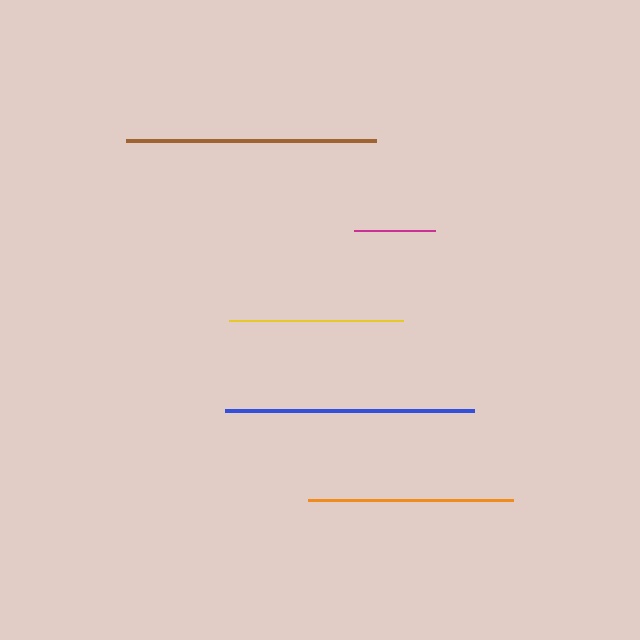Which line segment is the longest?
The brown line is the longest at approximately 250 pixels.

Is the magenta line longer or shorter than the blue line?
The blue line is longer than the magenta line.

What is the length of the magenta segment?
The magenta segment is approximately 81 pixels long.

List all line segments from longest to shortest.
From longest to shortest: brown, blue, orange, yellow, magenta.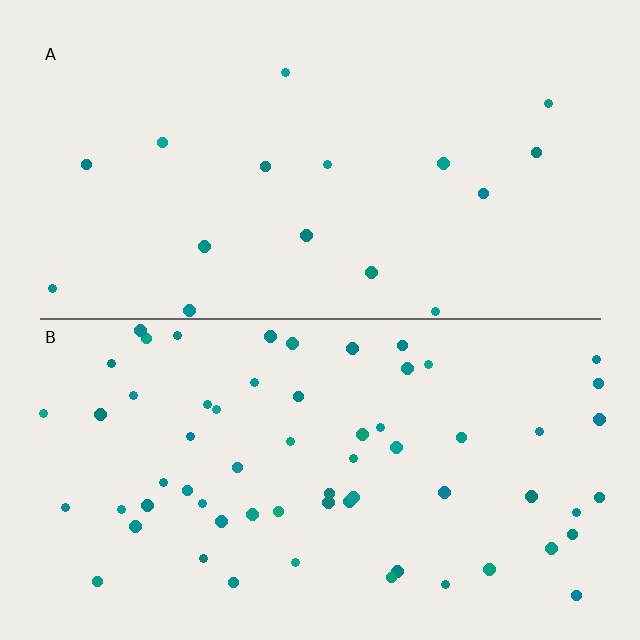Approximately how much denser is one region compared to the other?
Approximately 3.8× — region B over region A.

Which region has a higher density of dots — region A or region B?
B (the bottom).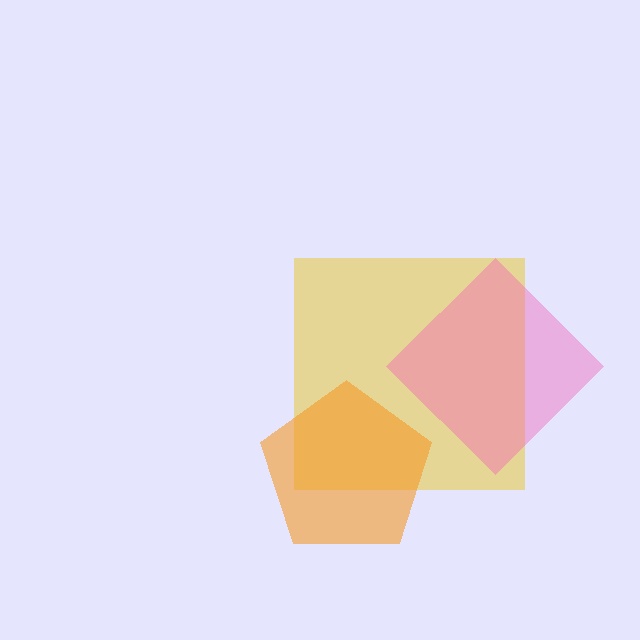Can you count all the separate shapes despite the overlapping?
Yes, there are 3 separate shapes.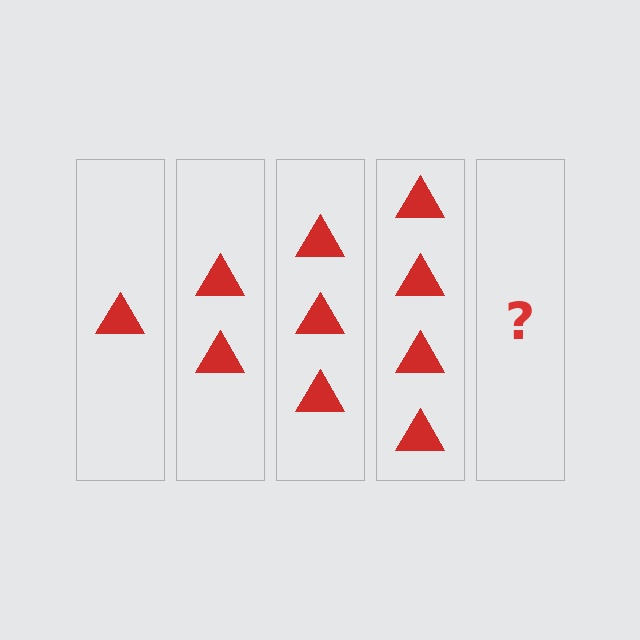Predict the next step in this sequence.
The next step is 5 triangles.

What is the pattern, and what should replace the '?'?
The pattern is that each step adds one more triangle. The '?' should be 5 triangles.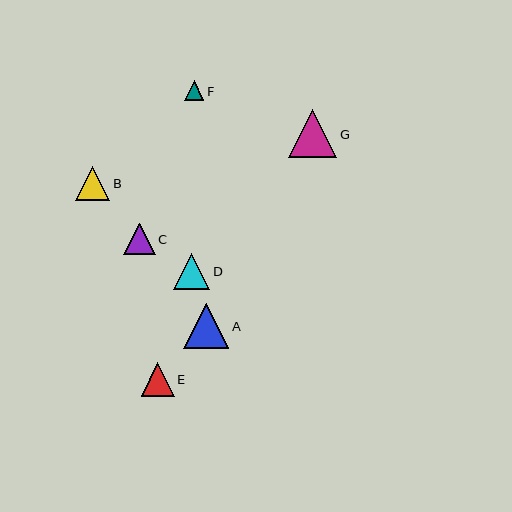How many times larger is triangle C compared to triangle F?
Triangle C is approximately 1.6 times the size of triangle F.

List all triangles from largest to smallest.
From largest to smallest: G, A, D, B, E, C, F.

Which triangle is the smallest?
Triangle F is the smallest with a size of approximately 19 pixels.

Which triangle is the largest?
Triangle G is the largest with a size of approximately 48 pixels.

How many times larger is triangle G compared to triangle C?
Triangle G is approximately 1.5 times the size of triangle C.